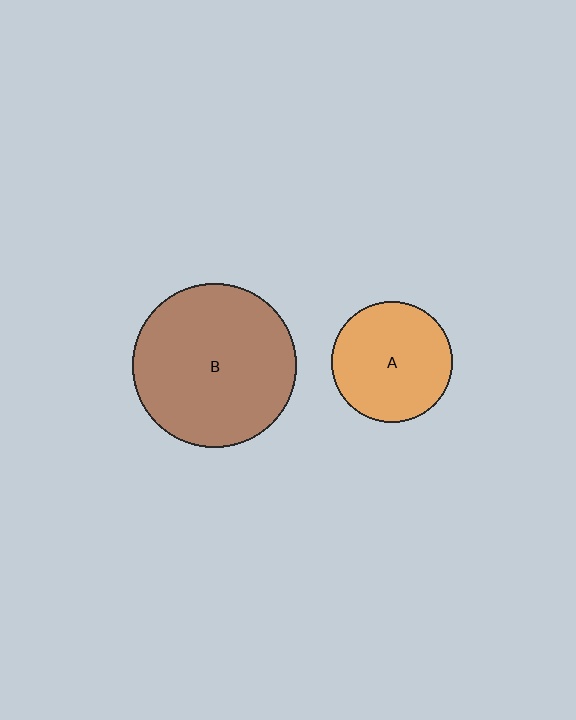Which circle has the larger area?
Circle B (brown).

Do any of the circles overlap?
No, none of the circles overlap.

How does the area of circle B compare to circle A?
Approximately 1.8 times.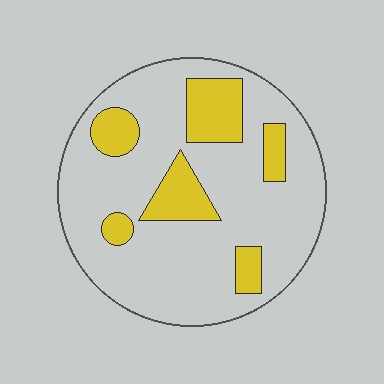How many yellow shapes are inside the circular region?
6.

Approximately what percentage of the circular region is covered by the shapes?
Approximately 20%.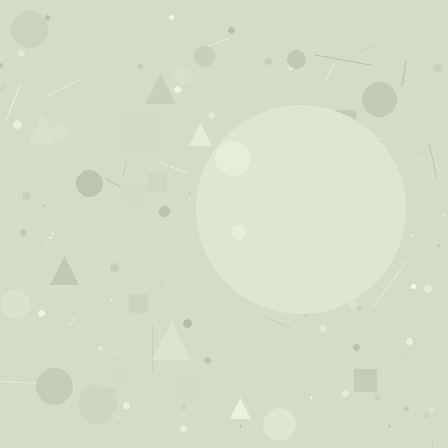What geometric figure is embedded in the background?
A circle is embedded in the background.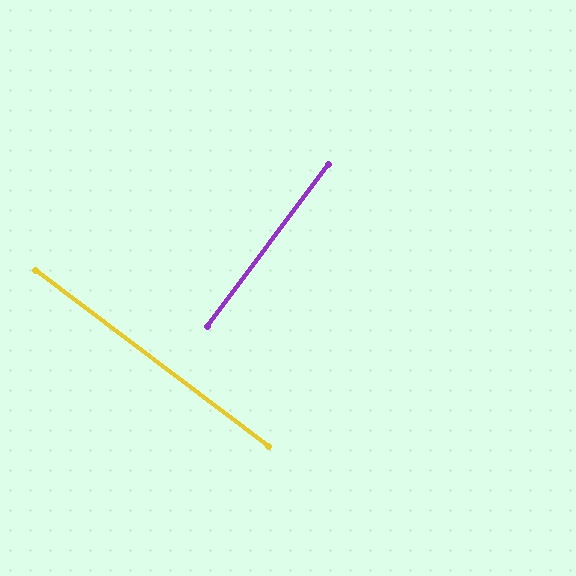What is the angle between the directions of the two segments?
Approximately 90 degrees.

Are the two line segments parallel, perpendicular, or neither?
Perpendicular — they meet at approximately 90°.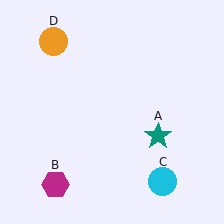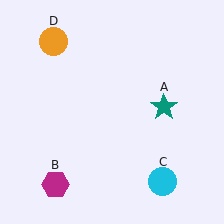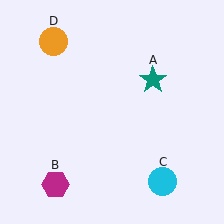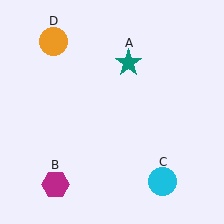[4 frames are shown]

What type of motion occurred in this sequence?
The teal star (object A) rotated counterclockwise around the center of the scene.